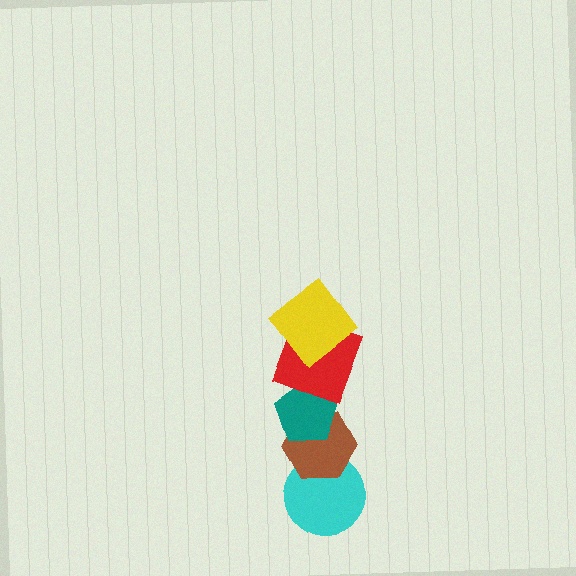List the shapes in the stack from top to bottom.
From top to bottom: the yellow diamond, the red square, the teal pentagon, the brown hexagon, the cyan circle.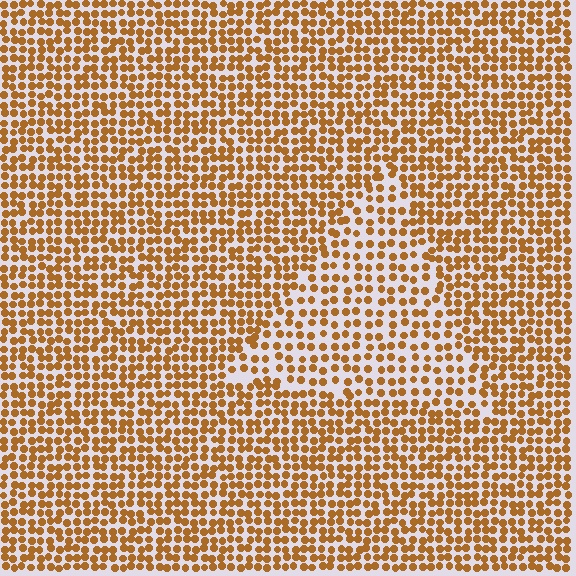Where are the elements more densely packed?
The elements are more densely packed outside the triangle boundary.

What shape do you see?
I see a triangle.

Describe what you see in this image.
The image contains small brown elements arranged at two different densities. A triangle-shaped region is visible where the elements are less densely packed than the surrounding area.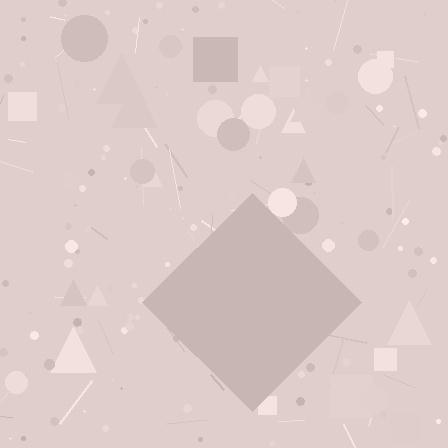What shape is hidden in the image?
A diamond is hidden in the image.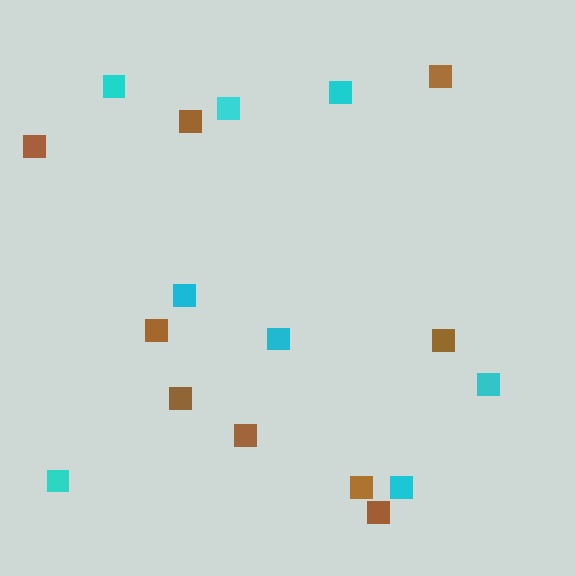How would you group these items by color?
There are 2 groups: one group of brown squares (9) and one group of cyan squares (8).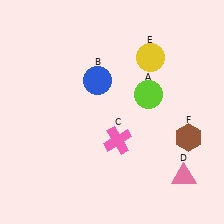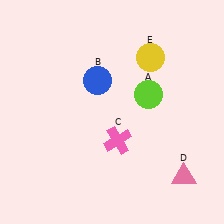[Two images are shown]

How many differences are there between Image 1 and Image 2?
There is 1 difference between the two images.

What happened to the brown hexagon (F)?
The brown hexagon (F) was removed in Image 2. It was in the bottom-right area of Image 1.